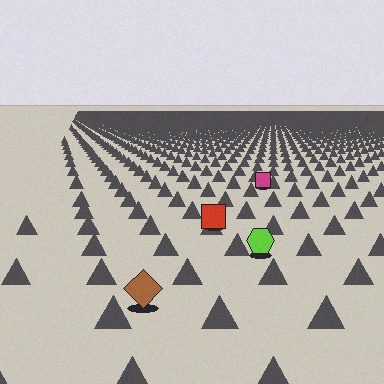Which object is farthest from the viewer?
The magenta square is farthest from the viewer. It appears smaller and the ground texture around it is denser.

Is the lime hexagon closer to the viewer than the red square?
Yes. The lime hexagon is closer — you can tell from the texture gradient: the ground texture is coarser near it.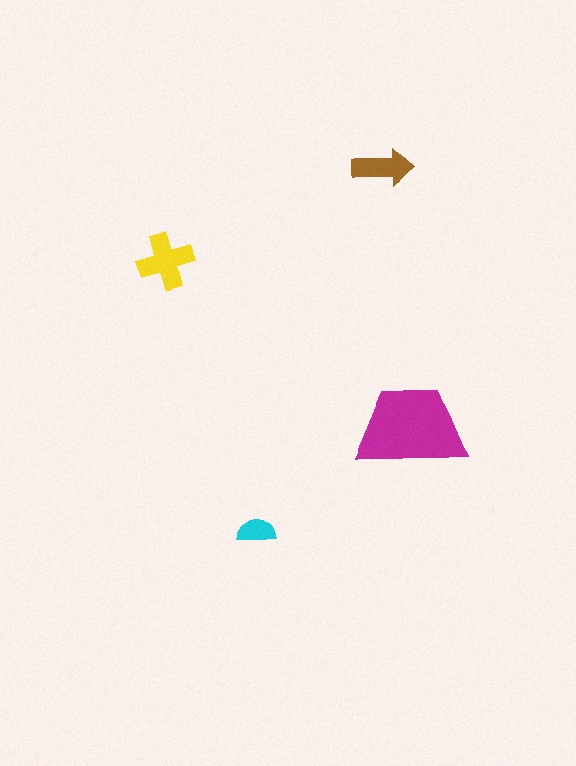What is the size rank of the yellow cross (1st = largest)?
2nd.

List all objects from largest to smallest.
The magenta trapezoid, the yellow cross, the brown arrow, the cyan semicircle.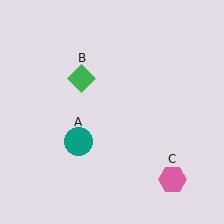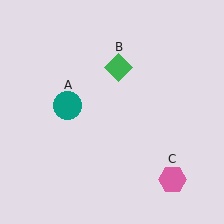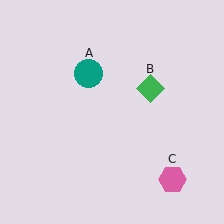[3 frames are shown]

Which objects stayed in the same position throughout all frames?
Pink hexagon (object C) remained stationary.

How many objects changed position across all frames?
2 objects changed position: teal circle (object A), green diamond (object B).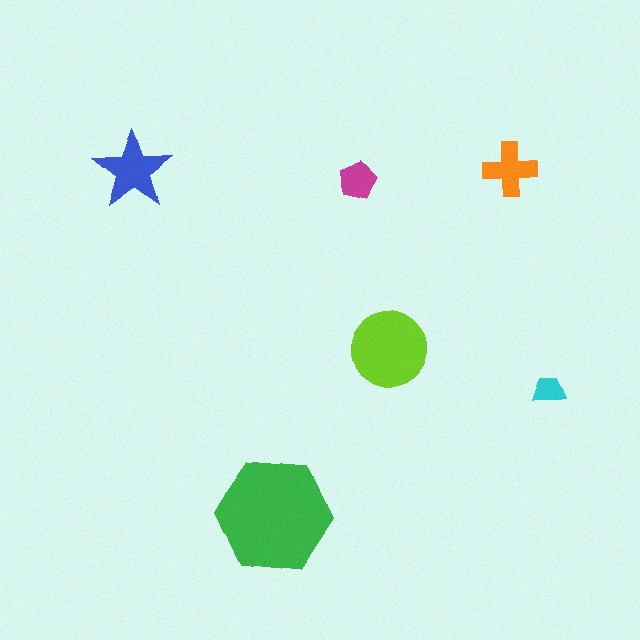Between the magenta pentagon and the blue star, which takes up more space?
The blue star.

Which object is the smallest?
The cyan trapezoid.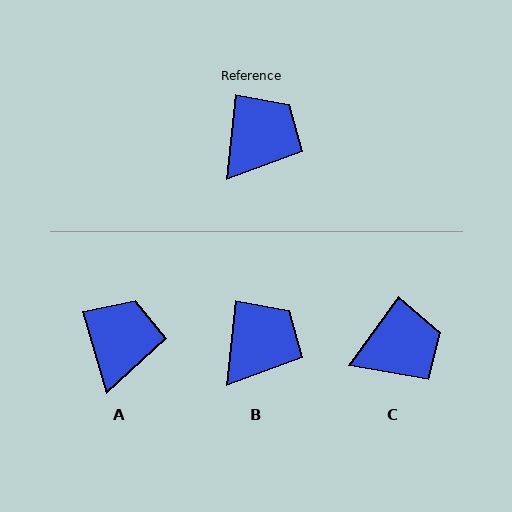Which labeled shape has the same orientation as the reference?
B.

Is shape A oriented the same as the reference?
No, it is off by about 22 degrees.